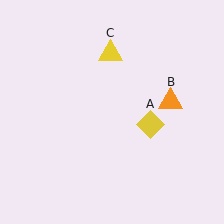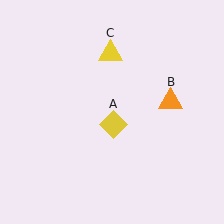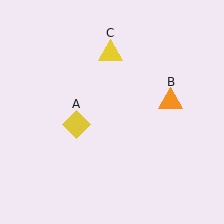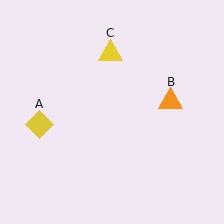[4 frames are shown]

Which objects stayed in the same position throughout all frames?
Orange triangle (object B) and yellow triangle (object C) remained stationary.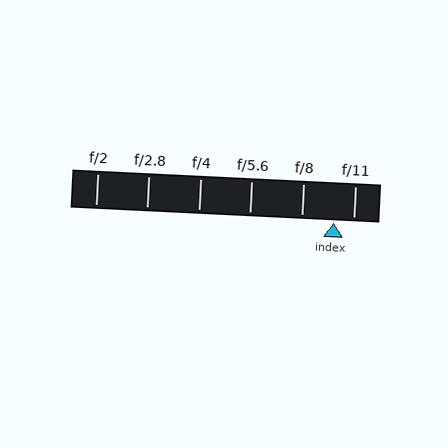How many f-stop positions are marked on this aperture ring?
There are 6 f-stop positions marked.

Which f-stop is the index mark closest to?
The index mark is closest to f/11.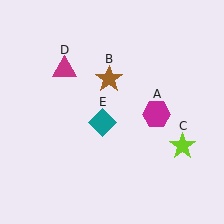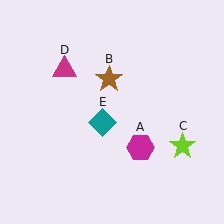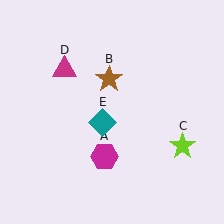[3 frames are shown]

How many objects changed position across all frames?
1 object changed position: magenta hexagon (object A).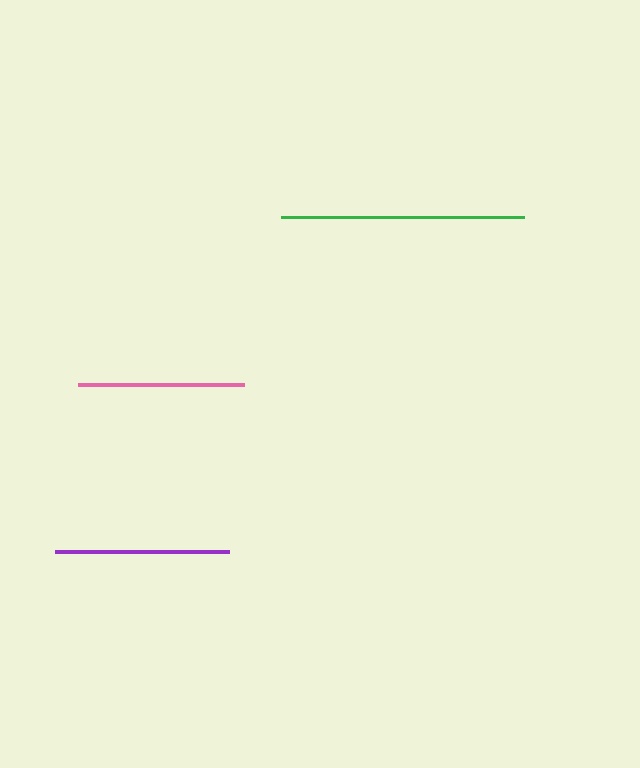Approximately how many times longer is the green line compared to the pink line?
The green line is approximately 1.5 times the length of the pink line.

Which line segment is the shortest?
The pink line is the shortest at approximately 166 pixels.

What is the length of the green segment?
The green segment is approximately 243 pixels long.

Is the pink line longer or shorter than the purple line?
The purple line is longer than the pink line.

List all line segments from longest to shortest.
From longest to shortest: green, purple, pink.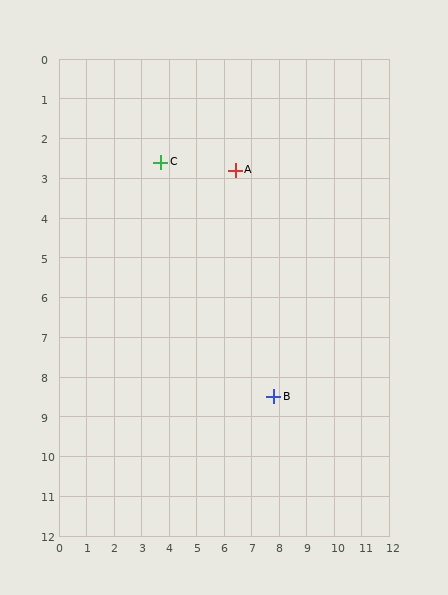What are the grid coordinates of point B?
Point B is at approximately (7.8, 8.5).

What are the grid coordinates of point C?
Point C is at approximately (3.7, 2.6).